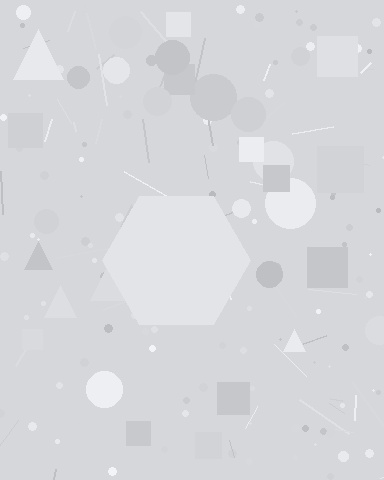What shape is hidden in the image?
A hexagon is hidden in the image.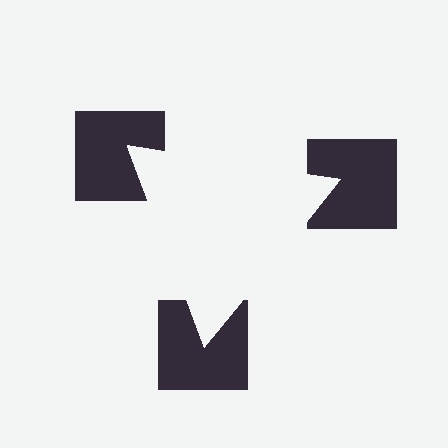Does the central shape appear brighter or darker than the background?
It typically appears slightly brighter than the background, even though no actual brightness change is drawn.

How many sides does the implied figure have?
3 sides.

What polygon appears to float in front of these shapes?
An illusory triangle — its edges are inferred from the aligned wedge cuts in the notched squares, not physically drawn.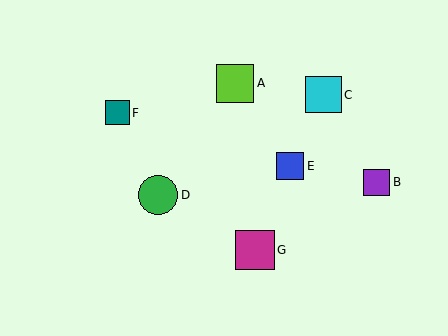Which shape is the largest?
The green circle (labeled D) is the largest.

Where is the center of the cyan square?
The center of the cyan square is at (323, 95).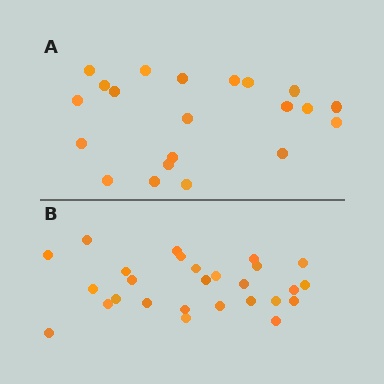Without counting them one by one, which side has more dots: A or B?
Region B (the bottom region) has more dots.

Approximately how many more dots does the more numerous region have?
Region B has about 6 more dots than region A.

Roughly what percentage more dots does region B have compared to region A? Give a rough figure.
About 30% more.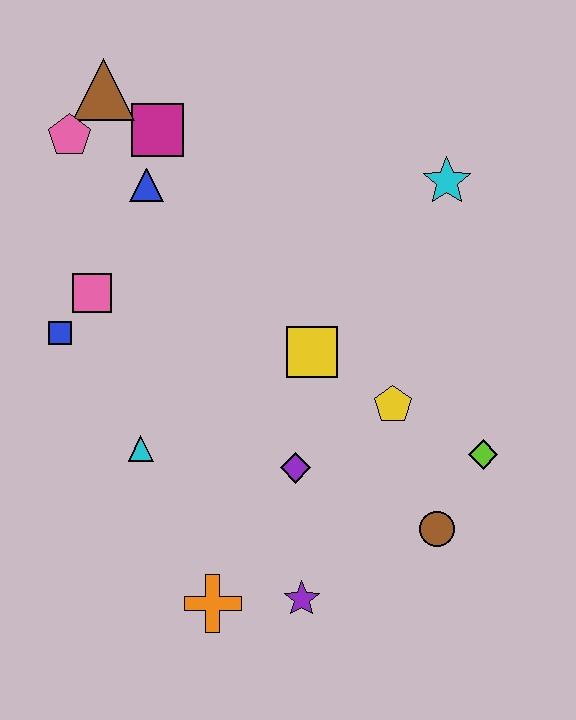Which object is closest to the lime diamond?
The brown circle is closest to the lime diamond.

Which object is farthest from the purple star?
The brown triangle is farthest from the purple star.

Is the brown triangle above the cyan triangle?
Yes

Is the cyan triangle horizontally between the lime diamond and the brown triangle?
Yes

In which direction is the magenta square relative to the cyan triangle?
The magenta square is above the cyan triangle.